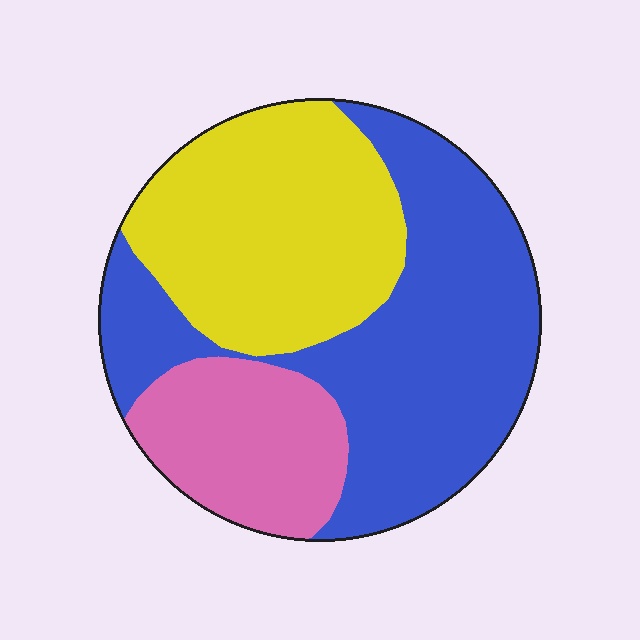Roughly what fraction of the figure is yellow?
Yellow takes up between a third and a half of the figure.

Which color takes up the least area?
Pink, at roughly 20%.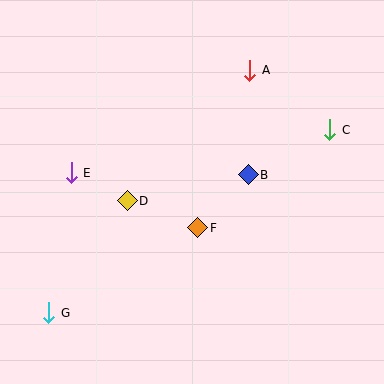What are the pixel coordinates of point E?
Point E is at (71, 173).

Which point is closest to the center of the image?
Point F at (198, 228) is closest to the center.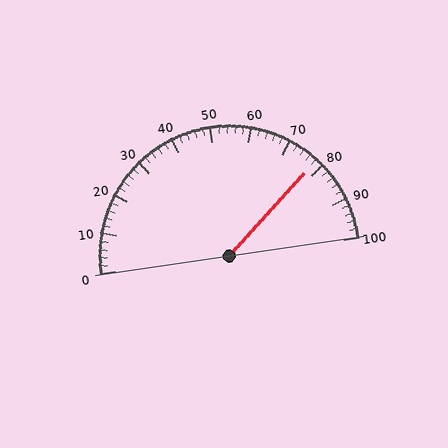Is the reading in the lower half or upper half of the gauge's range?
The reading is in the upper half of the range (0 to 100).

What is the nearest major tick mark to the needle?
The nearest major tick mark is 80.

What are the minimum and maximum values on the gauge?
The gauge ranges from 0 to 100.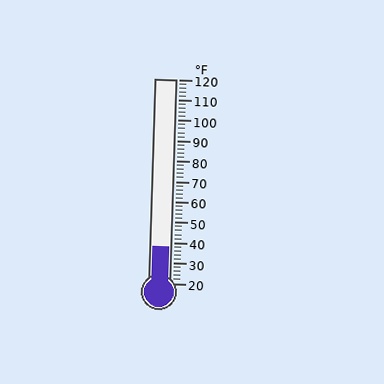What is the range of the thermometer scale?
The thermometer scale ranges from 20°F to 120°F.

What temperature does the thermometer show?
The thermometer shows approximately 38°F.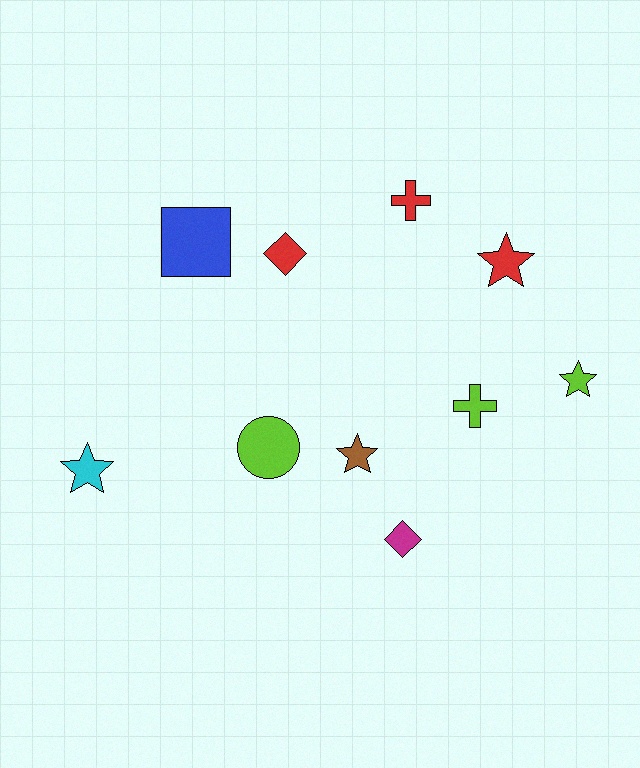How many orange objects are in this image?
There are no orange objects.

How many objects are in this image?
There are 10 objects.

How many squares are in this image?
There is 1 square.